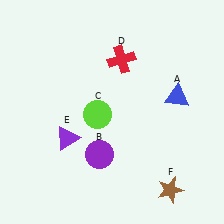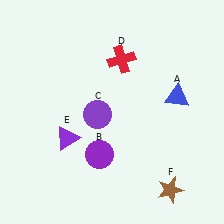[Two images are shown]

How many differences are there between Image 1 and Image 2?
There is 1 difference between the two images.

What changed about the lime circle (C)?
In Image 1, C is lime. In Image 2, it changed to purple.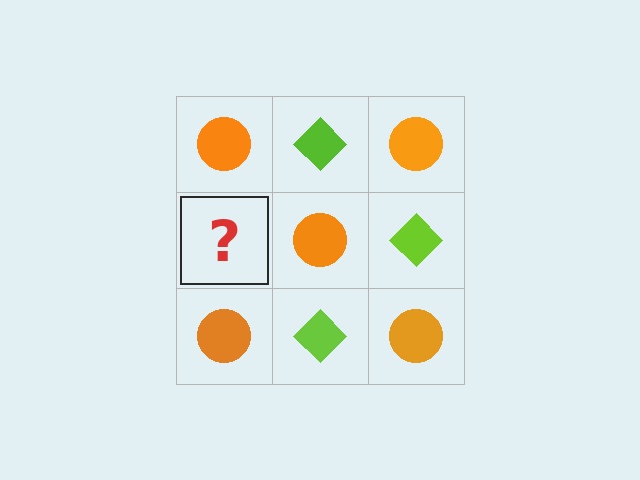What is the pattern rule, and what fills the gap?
The rule is that it alternates orange circle and lime diamond in a checkerboard pattern. The gap should be filled with a lime diamond.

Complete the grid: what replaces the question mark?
The question mark should be replaced with a lime diamond.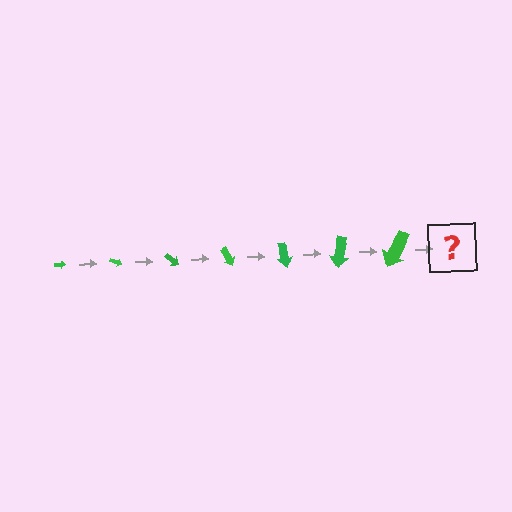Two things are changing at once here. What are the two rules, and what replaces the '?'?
The two rules are that the arrow grows larger each step and it rotates 20 degrees each step. The '?' should be an arrow, larger than the previous one and rotated 140 degrees from the start.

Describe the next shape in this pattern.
It should be an arrow, larger than the previous one and rotated 140 degrees from the start.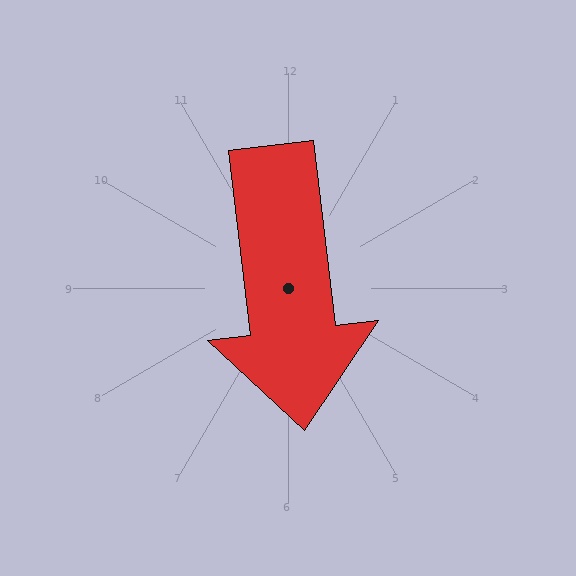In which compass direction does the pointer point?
South.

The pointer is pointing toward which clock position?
Roughly 6 o'clock.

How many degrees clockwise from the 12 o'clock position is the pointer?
Approximately 173 degrees.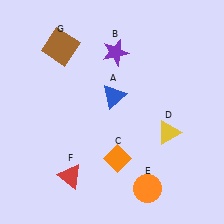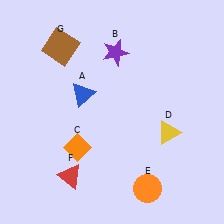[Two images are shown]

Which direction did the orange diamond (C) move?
The orange diamond (C) moved left.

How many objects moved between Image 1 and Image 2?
2 objects moved between the two images.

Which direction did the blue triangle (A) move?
The blue triangle (A) moved left.